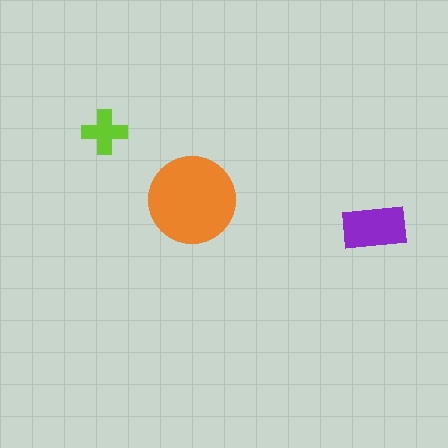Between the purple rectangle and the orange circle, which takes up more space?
The orange circle.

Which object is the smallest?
The lime cross.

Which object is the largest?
The orange circle.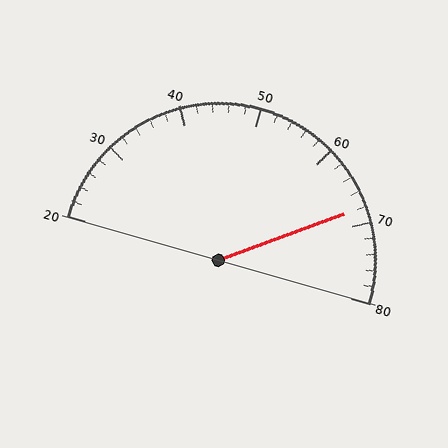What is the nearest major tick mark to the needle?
The nearest major tick mark is 70.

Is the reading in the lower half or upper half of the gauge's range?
The reading is in the upper half of the range (20 to 80).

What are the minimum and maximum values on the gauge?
The gauge ranges from 20 to 80.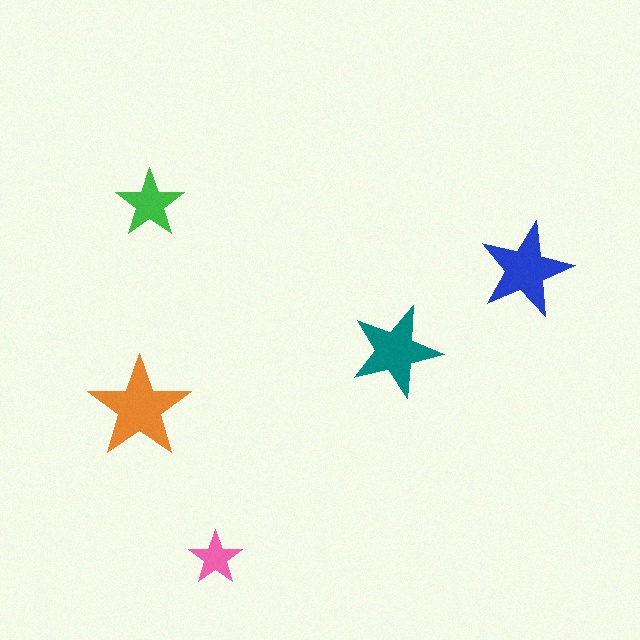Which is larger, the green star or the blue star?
The blue one.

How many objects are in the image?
There are 5 objects in the image.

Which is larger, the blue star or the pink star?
The blue one.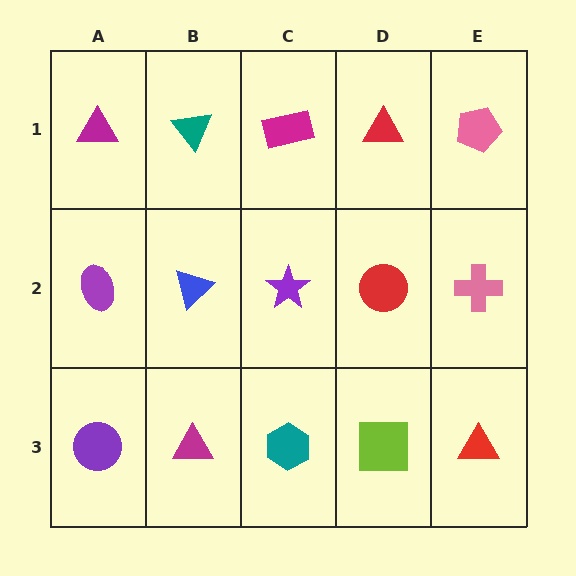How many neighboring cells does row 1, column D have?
3.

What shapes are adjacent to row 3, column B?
A blue triangle (row 2, column B), a purple circle (row 3, column A), a teal hexagon (row 3, column C).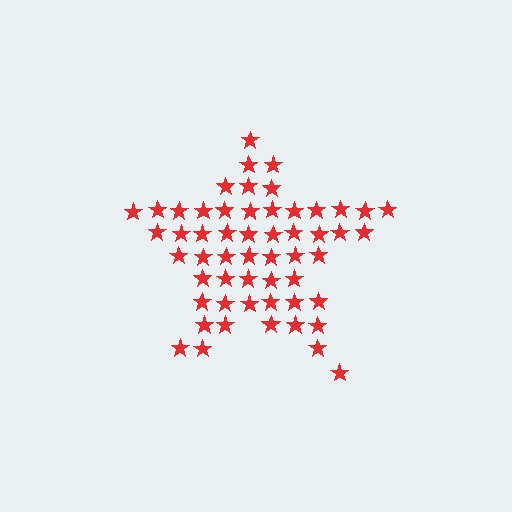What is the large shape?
The large shape is a star.